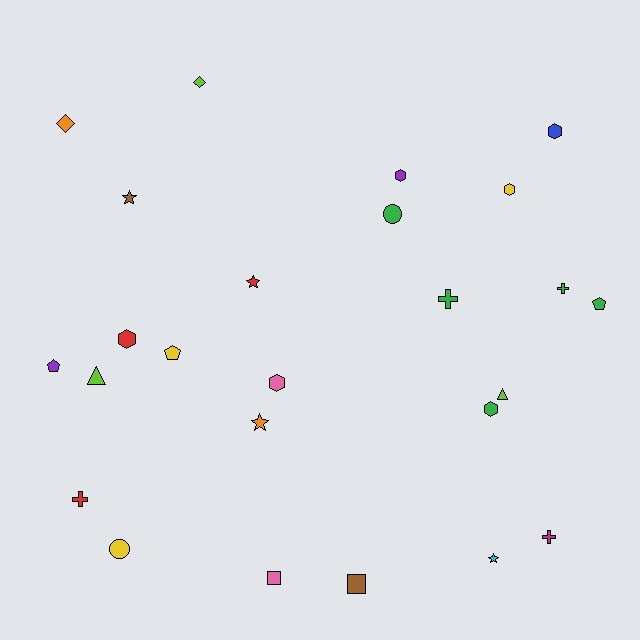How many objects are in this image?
There are 25 objects.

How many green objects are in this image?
There are 5 green objects.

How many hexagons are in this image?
There are 6 hexagons.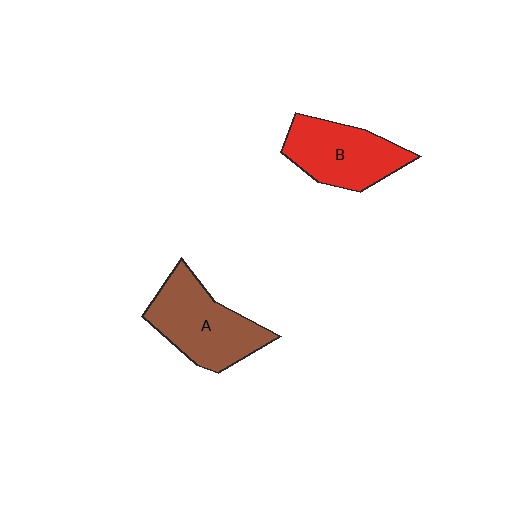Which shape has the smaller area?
Shape B (red).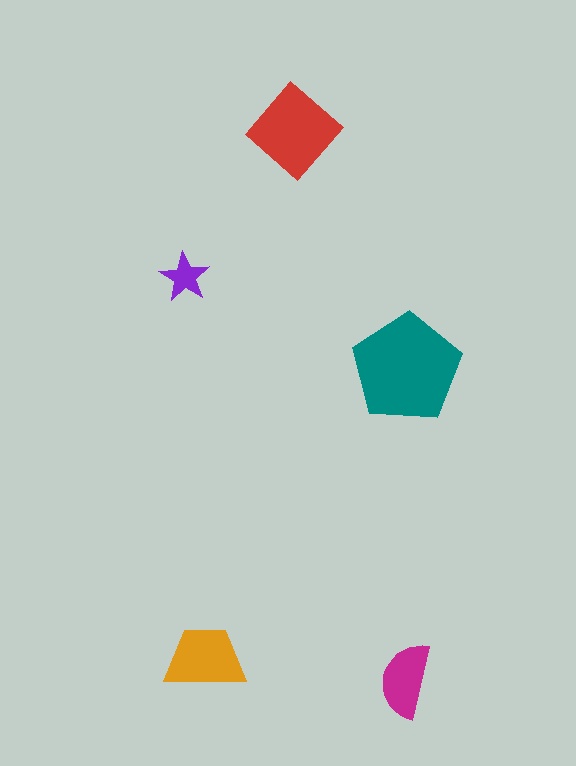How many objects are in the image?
There are 5 objects in the image.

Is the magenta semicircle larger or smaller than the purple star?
Larger.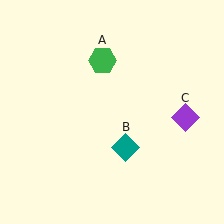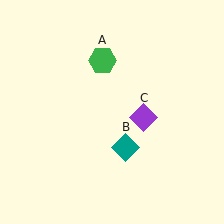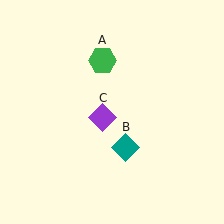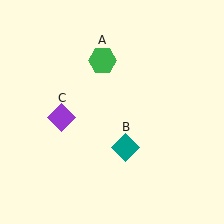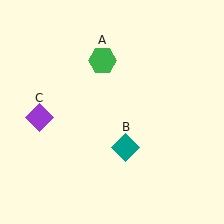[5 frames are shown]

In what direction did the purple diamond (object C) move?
The purple diamond (object C) moved left.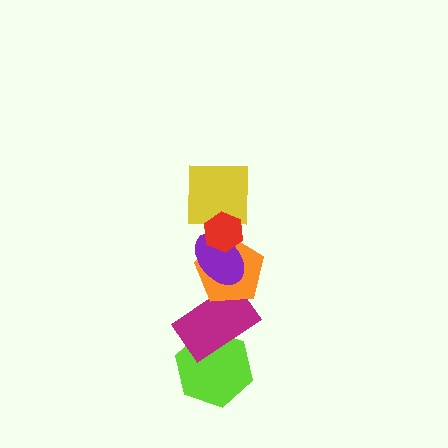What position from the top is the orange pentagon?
The orange pentagon is 4th from the top.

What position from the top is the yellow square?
The yellow square is 2nd from the top.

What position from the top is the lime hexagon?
The lime hexagon is 6th from the top.